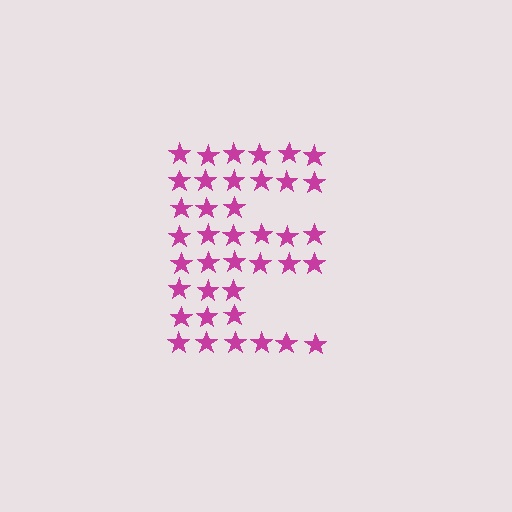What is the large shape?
The large shape is the letter E.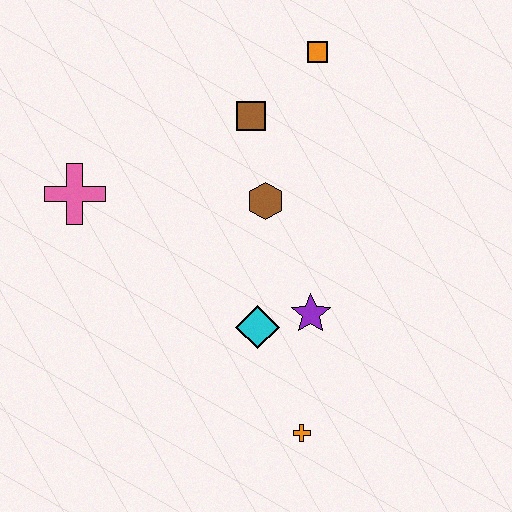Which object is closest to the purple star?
The cyan diamond is closest to the purple star.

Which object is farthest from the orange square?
The orange cross is farthest from the orange square.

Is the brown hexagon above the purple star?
Yes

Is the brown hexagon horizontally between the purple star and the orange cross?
No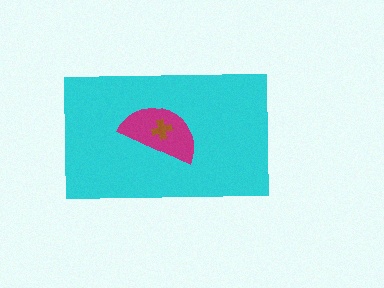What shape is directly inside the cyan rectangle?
The magenta semicircle.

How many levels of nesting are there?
3.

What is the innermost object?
The brown cross.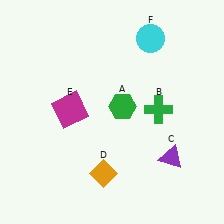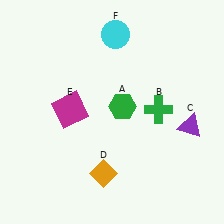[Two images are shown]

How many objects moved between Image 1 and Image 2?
2 objects moved between the two images.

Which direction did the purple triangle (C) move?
The purple triangle (C) moved up.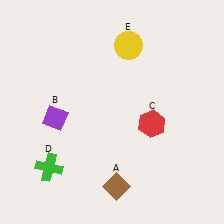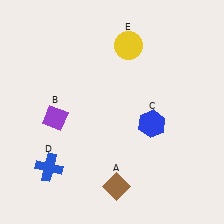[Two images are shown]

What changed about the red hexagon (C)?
In Image 1, C is red. In Image 2, it changed to blue.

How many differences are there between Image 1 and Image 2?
There are 2 differences between the two images.